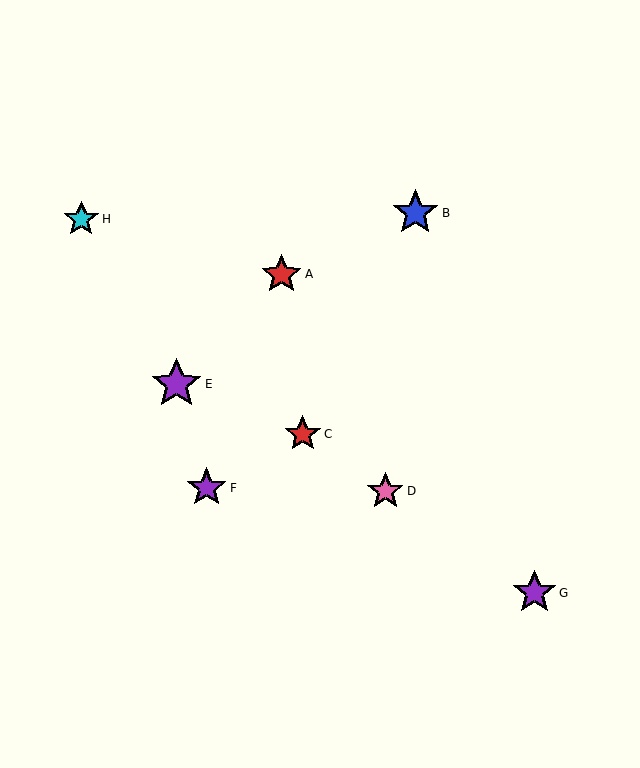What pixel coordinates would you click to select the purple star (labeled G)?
Click at (534, 593) to select the purple star G.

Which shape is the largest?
The purple star (labeled E) is the largest.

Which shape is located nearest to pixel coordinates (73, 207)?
The cyan star (labeled H) at (81, 219) is nearest to that location.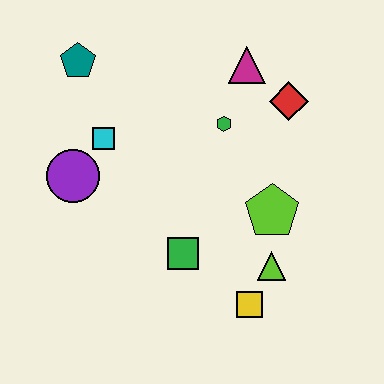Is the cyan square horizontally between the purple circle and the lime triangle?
Yes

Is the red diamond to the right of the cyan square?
Yes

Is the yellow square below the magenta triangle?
Yes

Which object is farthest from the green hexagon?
The yellow square is farthest from the green hexagon.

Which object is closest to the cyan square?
The purple circle is closest to the cyan square.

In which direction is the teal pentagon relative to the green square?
The teal pentagon is above the green square.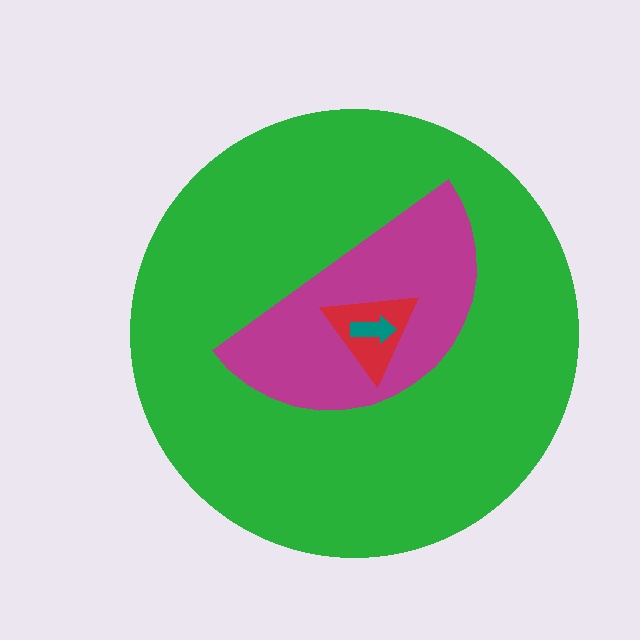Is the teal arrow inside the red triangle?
Yes.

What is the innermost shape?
The teal arrow.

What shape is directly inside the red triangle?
The teal arrow.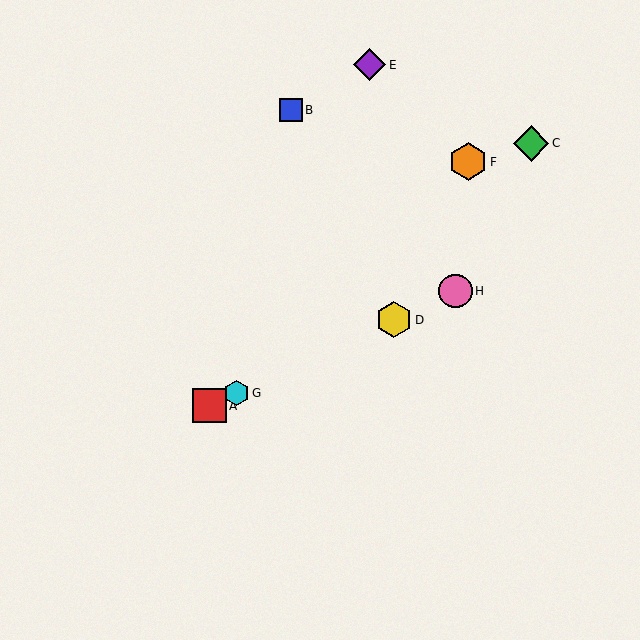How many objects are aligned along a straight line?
4 objects (A, D, G, H) are aligned along a straight line.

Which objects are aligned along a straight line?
Objects A, D, G, H are aligned along a straight line.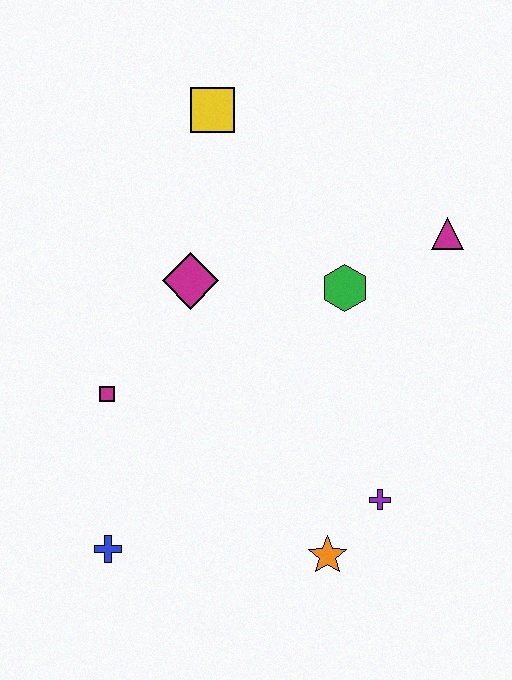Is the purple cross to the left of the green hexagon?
No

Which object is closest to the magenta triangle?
The green hexagon is closest to the magenta triangle.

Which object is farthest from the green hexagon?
The blue cross is farthest from the green hexagon.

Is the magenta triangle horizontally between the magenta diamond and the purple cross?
No